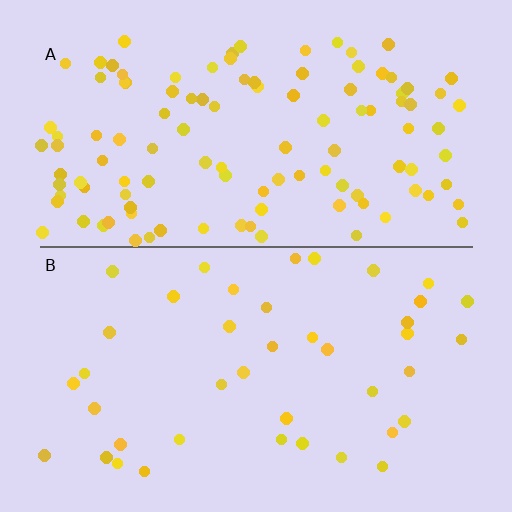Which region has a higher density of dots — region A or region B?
A (the top).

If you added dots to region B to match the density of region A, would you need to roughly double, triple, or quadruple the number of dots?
Approximately triple.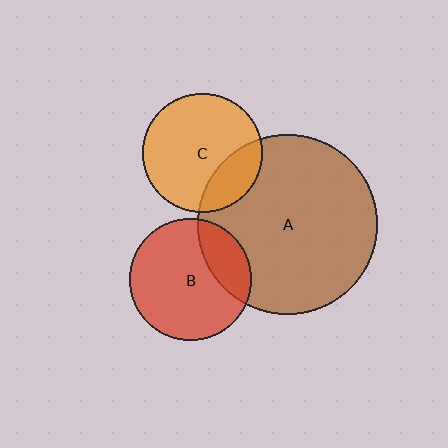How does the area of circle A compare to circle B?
Approximately 2.2 times.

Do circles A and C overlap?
Yes.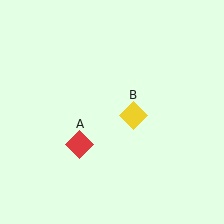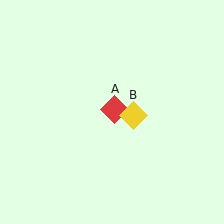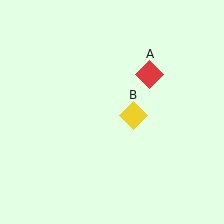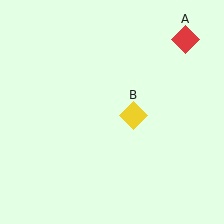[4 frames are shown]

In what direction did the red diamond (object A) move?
The red diamond (object A) moved up and to the right.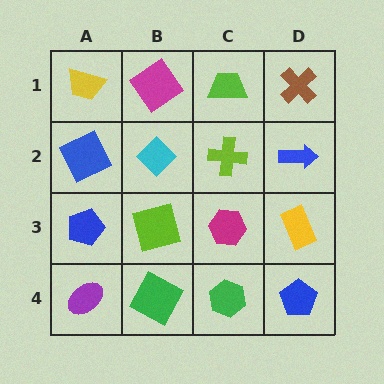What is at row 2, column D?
A blue arrow.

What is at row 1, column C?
A lime trapezoid.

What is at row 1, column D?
A brown cross.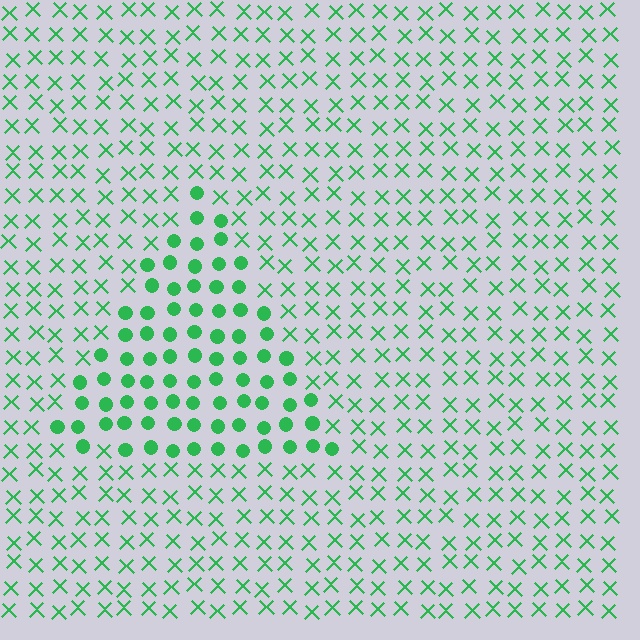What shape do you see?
I see a triangle.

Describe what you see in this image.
The image is filled with small green elements arranged in a uniform grid. A triangle-shaped region contains circles, while the surrounding area contains X marks. The boundary is defined purely by the change in element shape.